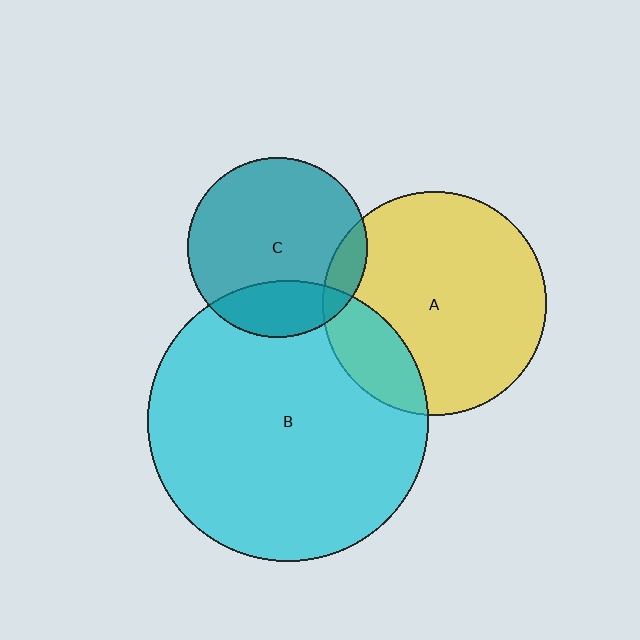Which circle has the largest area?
Circle B (cyan).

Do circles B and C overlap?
Yes.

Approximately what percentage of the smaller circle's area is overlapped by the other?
Approximately 20%.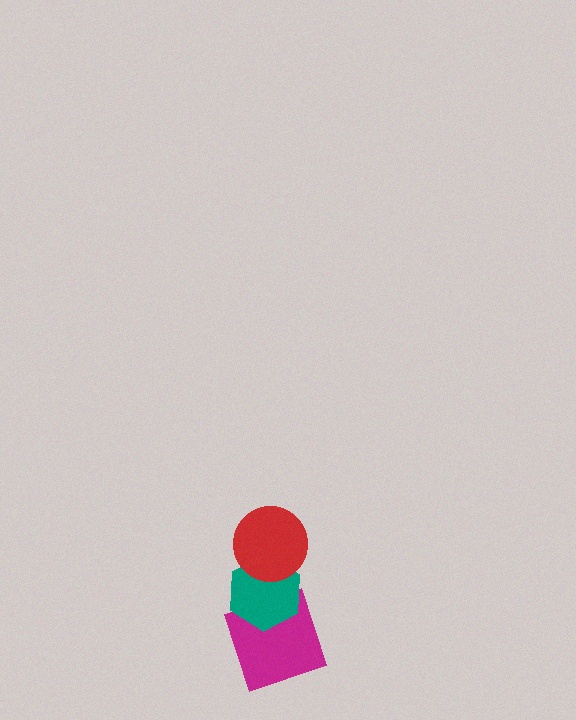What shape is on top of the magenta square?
The teal hexagon is on top of the magenta square.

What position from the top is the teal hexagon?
The teal hexagon is 2nd from the top.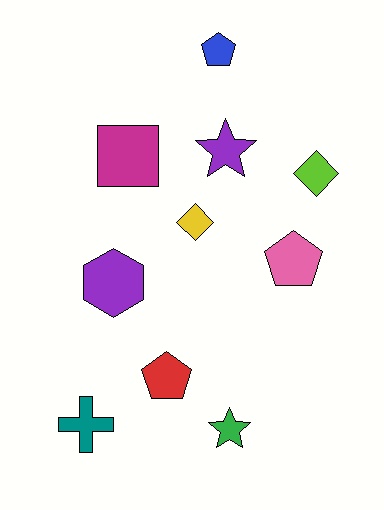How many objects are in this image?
There are 10 objects.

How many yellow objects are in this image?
There is 1 yellow object.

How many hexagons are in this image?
There is 1 hexagon.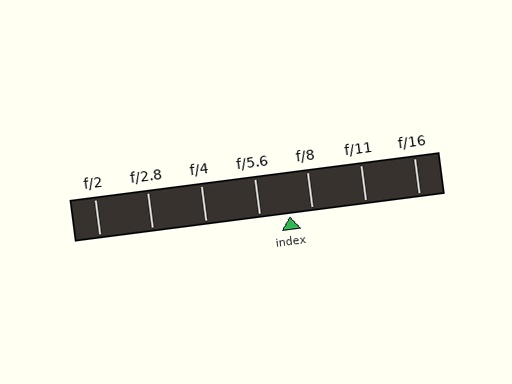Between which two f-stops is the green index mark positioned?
The index mark is between f/5.6 and f/8.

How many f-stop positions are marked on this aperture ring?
There are 7 f-stop positions marked.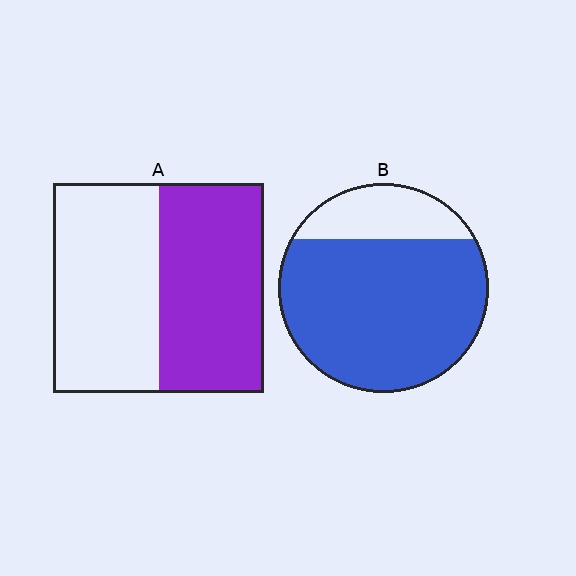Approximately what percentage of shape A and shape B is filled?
A is approximately 50% and B is approximately 80%.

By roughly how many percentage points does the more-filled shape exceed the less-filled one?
By roughly 30 percentage points (B over A).